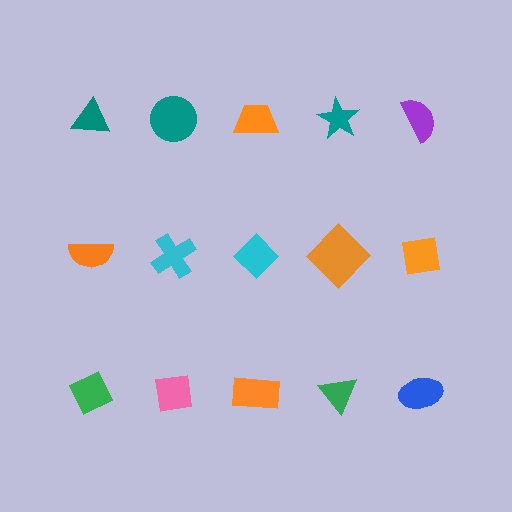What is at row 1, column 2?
A teal circle.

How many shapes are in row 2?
5 shapes.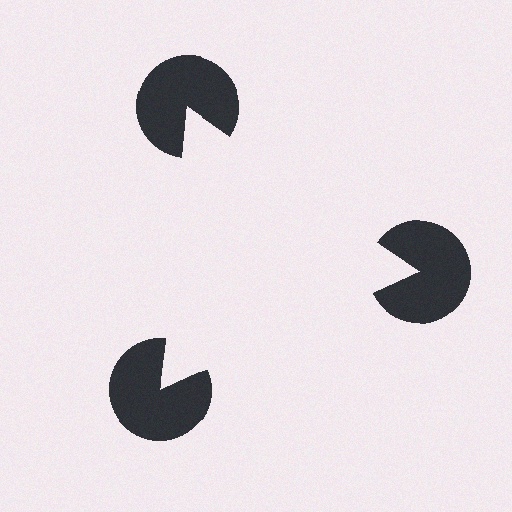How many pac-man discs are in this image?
There are 3 — one at each vertex of the illusory triangle.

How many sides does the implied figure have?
3 sides.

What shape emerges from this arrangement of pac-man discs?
An illusory triangle — its edges are inferred from the aligned wedge cuts in the pac-man discs, not physically drawn.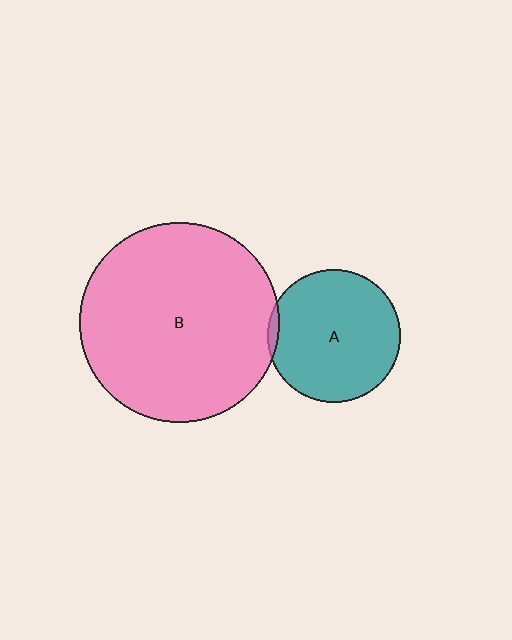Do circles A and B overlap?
Yes.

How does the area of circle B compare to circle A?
Approximately 2.3 times.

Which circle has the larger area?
Circle B (pink).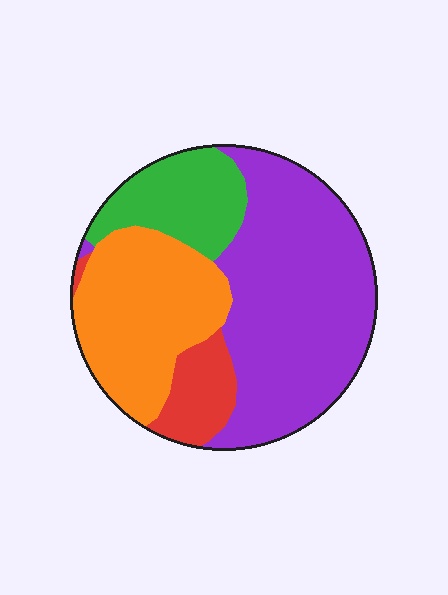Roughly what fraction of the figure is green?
Green takes up less than a sixth of the figure.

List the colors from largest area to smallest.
From largest to smallest: purple, orange, green, red.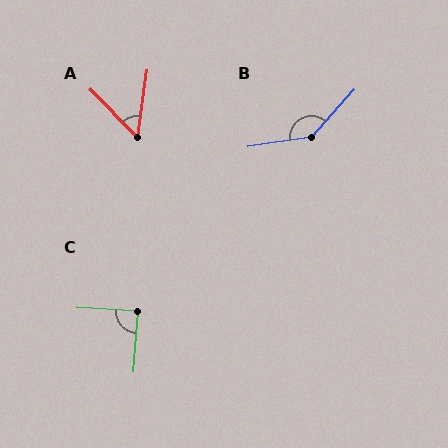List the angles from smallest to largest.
A (52°), C (89°), B (140°).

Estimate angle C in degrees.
Approximately 89 degrees.